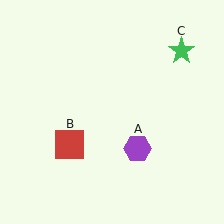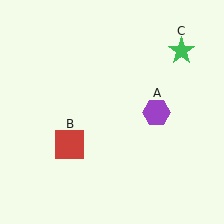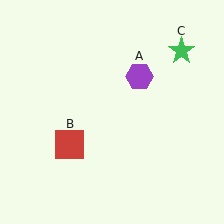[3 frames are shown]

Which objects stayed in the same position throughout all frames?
Red square (object B) and green star (object C) remained stationary.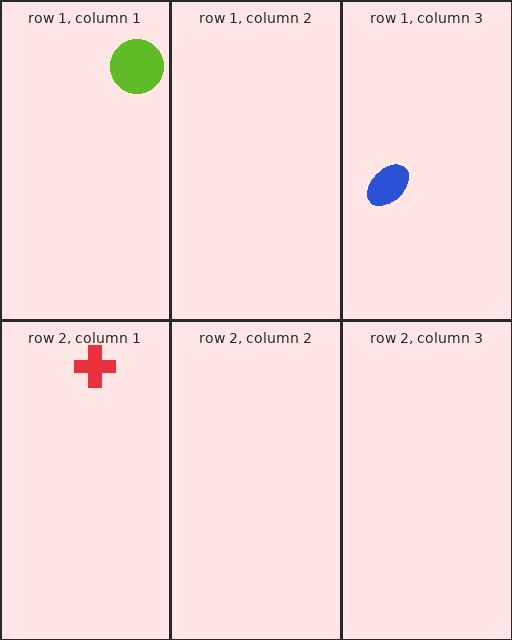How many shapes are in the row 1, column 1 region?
1.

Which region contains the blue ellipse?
The row 1, column 3 region.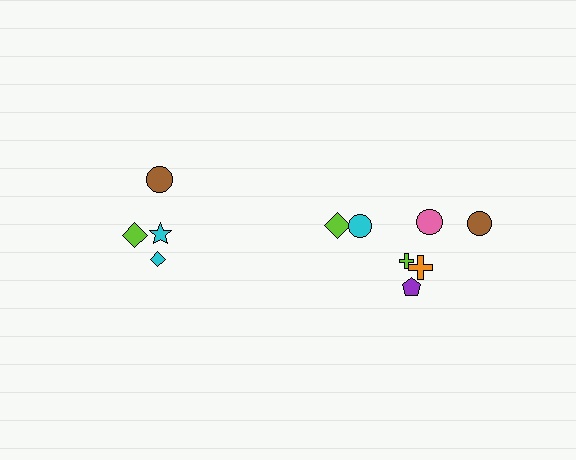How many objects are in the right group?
There are 7 objects.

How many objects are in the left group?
There are 4 objects.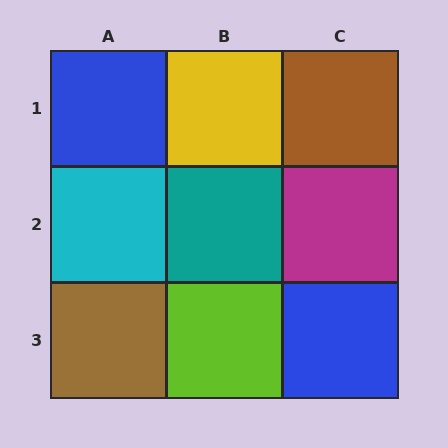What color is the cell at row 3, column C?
Blue.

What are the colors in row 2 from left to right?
Cyan, teal, magenta.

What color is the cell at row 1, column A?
Blue.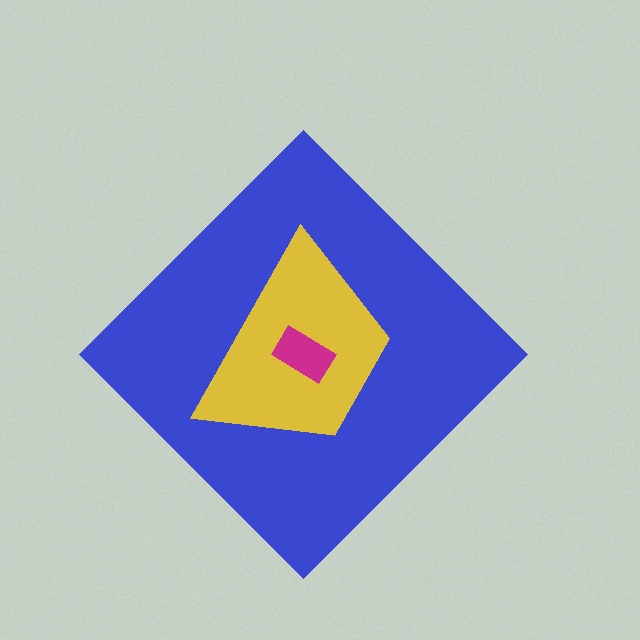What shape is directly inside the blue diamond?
The yellow trapezoid.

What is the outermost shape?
The blue diamond.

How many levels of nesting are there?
3.